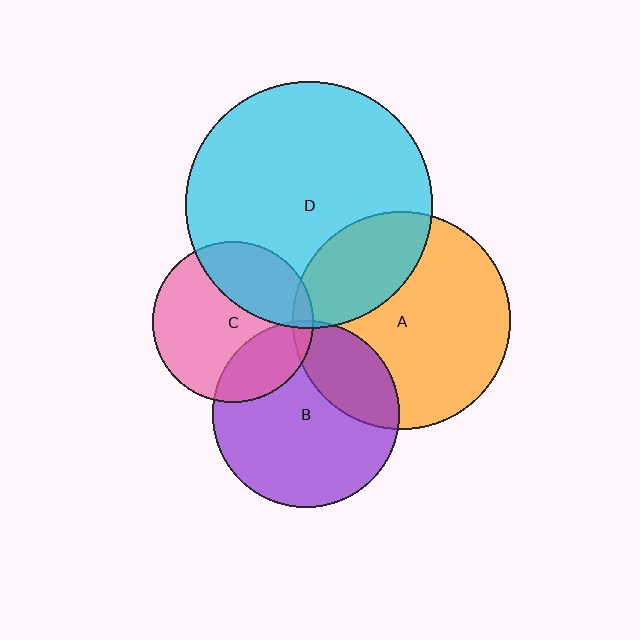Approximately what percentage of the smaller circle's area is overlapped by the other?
Approximately 25%.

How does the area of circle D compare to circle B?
Approximately 1.7 times.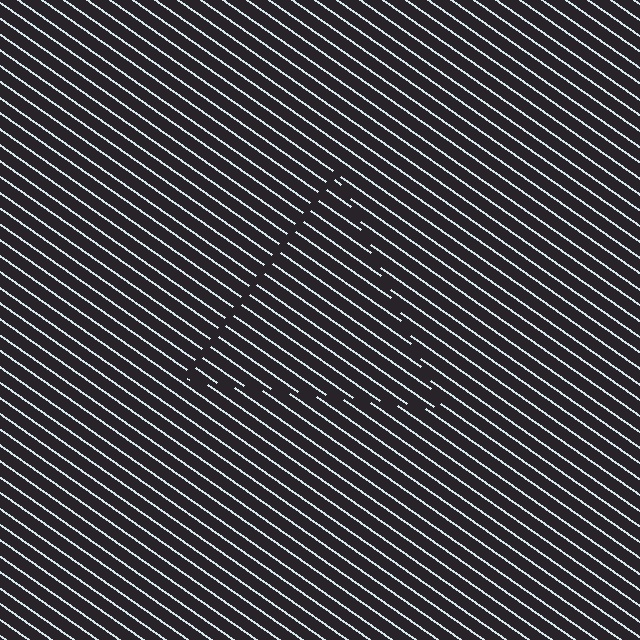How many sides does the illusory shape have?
3 sides — the line-ends trace a triangle.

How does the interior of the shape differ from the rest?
The interior of the shape contains the same grating, shifted by half a period — the contour is defined by the phase discontinuity where line-ends from the inner and outer gratings abut.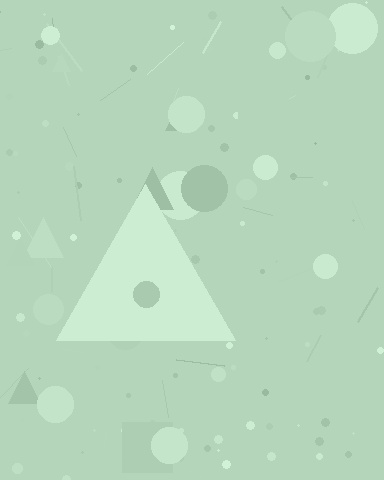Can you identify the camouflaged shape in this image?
The camouflaged shape is a triangle.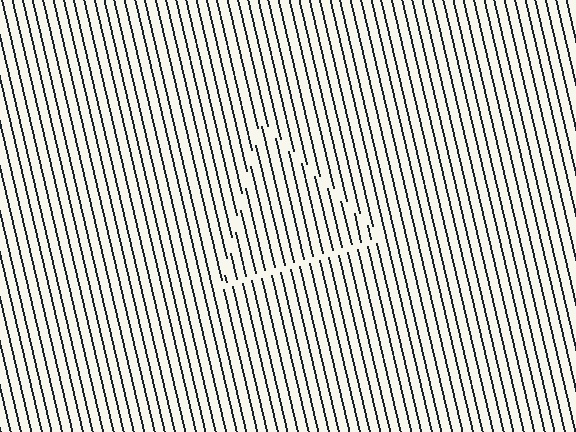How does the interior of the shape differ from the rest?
The interior of the shape contains the same grating, shifted by half a period — the contour is defined by the phase discontinuity where line-ends from the inner and outer gratings abut.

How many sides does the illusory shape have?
3 sides — the line-ends trace a triangle.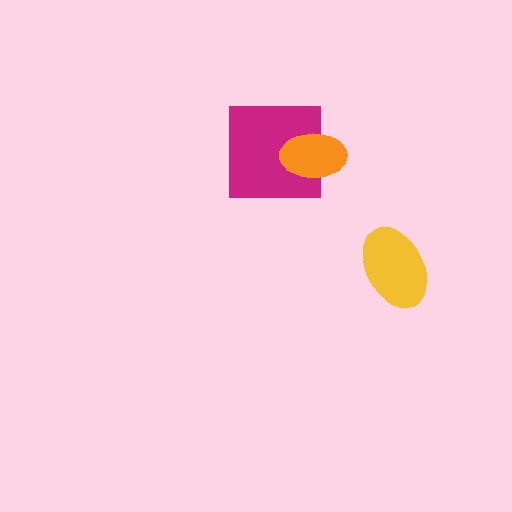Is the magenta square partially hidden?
Yes, it is partially covered by another shape.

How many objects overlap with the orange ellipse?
1 object overlaps with the orange ellipse.